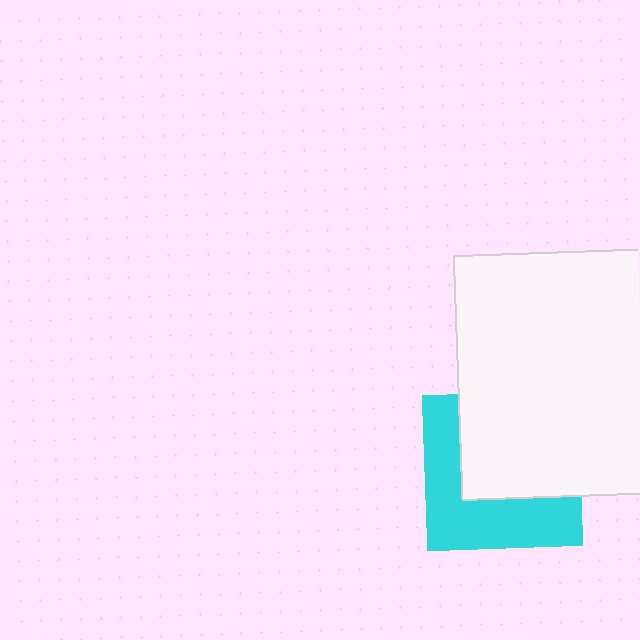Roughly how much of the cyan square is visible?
About half of it is visible (roughly 48%).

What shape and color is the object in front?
The object in front is a white rectangle.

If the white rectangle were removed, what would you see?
You would see the complete cyan square.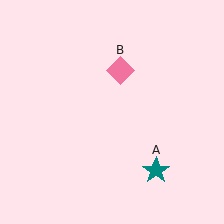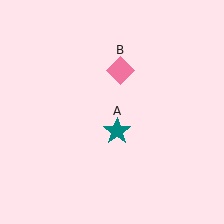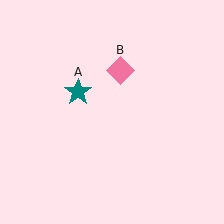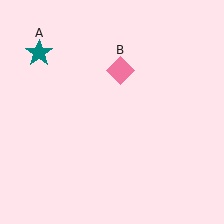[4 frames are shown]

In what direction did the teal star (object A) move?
The teal star (object A) moved up and to the left.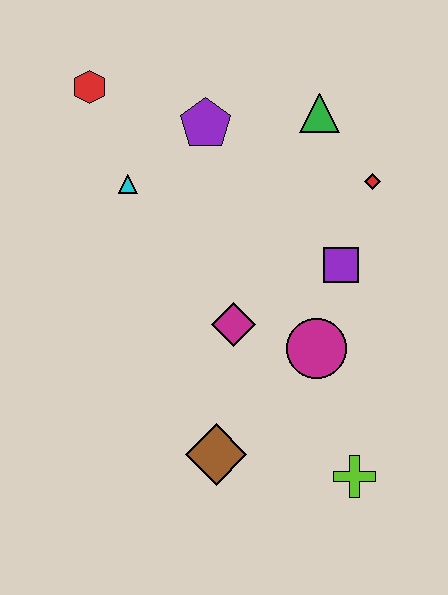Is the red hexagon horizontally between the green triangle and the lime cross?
No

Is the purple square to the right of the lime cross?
No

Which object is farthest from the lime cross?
The red hexagon is farthest from the lime cross.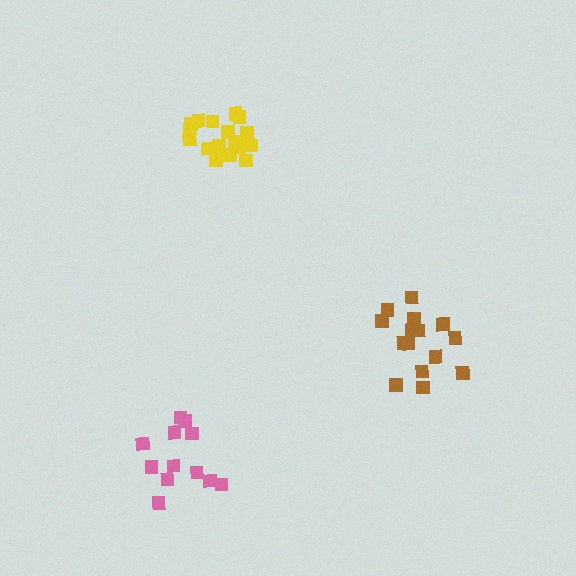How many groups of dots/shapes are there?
There are 3 groups.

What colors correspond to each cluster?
The clusters are colored: yellow, brown, pink.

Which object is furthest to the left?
The pink cluster is leftmost.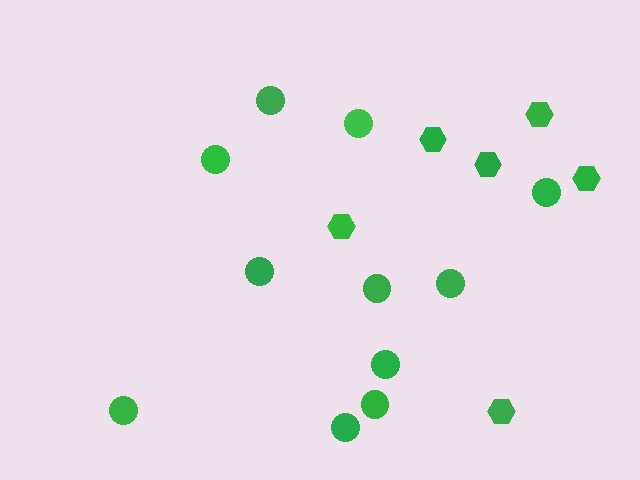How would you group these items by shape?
There are 2 groups: one group of hexagons (6) and one group of circles (11).